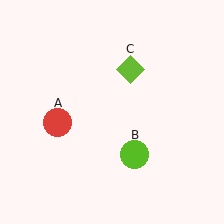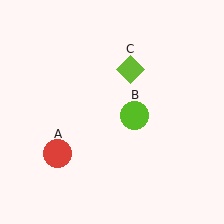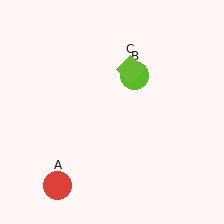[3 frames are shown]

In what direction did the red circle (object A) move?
The red circle (object A) moved down.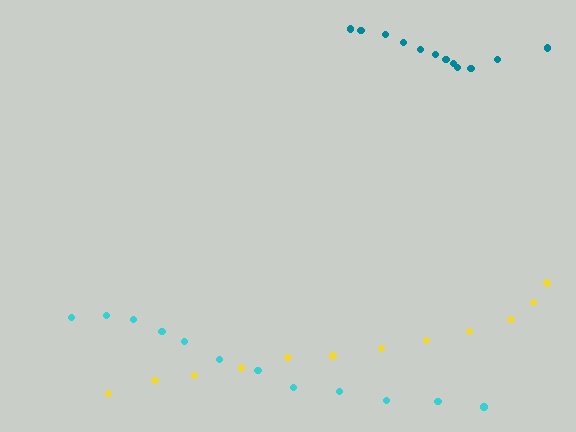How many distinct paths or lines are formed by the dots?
There are 3 distinct paths.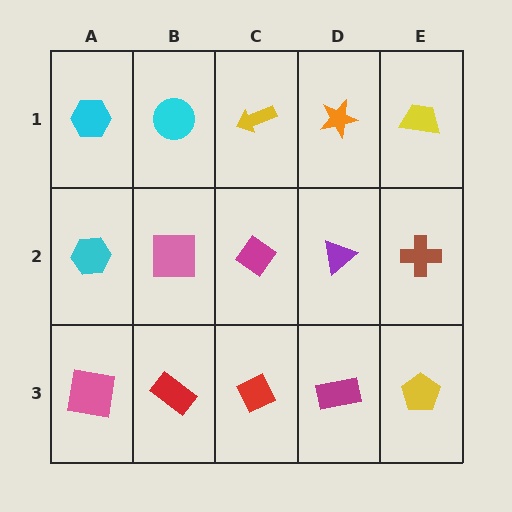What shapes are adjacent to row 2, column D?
An orange star (row 1, column D), a magenta rectangle (row 3, column D), a magenta diamond (row 2, column C), a brown cross (row 2, column E).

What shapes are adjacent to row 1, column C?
A magenta diamond (row 2, column C), a cyan circle (row 1, column B), an orange star (row 1, column D).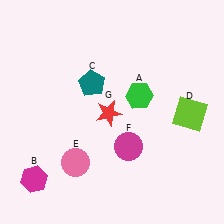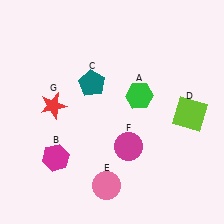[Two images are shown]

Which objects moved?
The objects that moved are: the magenta hexagon (B), the pink circle (E), the red star (G).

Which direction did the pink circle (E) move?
The pink circle (E) moved right.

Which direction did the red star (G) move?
The red star (G) moved left.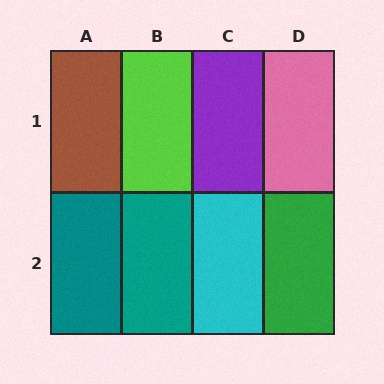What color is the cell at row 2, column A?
Teal.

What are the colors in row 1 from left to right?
Brown, lime, purple, pink.